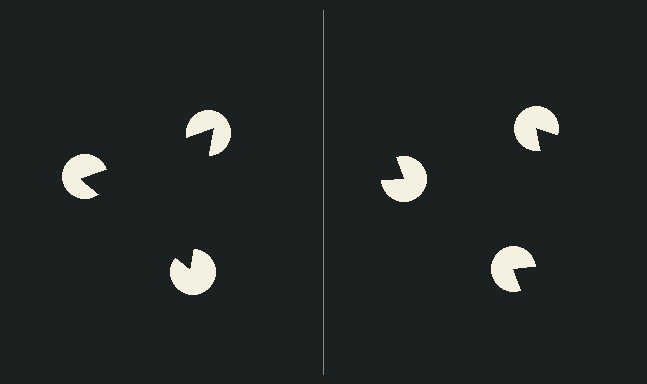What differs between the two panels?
The pac-man discs are positioned identically on both sides; only the wedge orientations differ. On the left they align to a triangle; on the right they are misaligned.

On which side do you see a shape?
An illusory triangle appears on the left side. On the right side the wedge cuts are rotated, so no coherent shape forms.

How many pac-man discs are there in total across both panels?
6 — 3 on each side.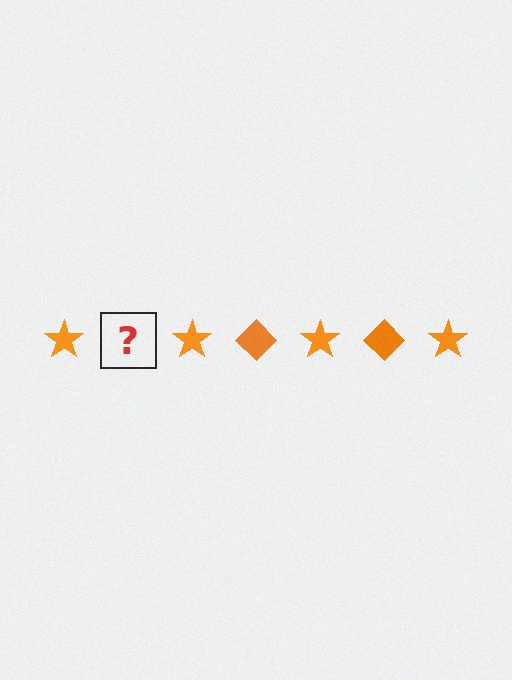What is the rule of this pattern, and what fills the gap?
The rule is that the pattern cycles through star, diamond shapes in orange. The gap should be filled with an orange diamond.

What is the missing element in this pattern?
The missing element is an orange diamond.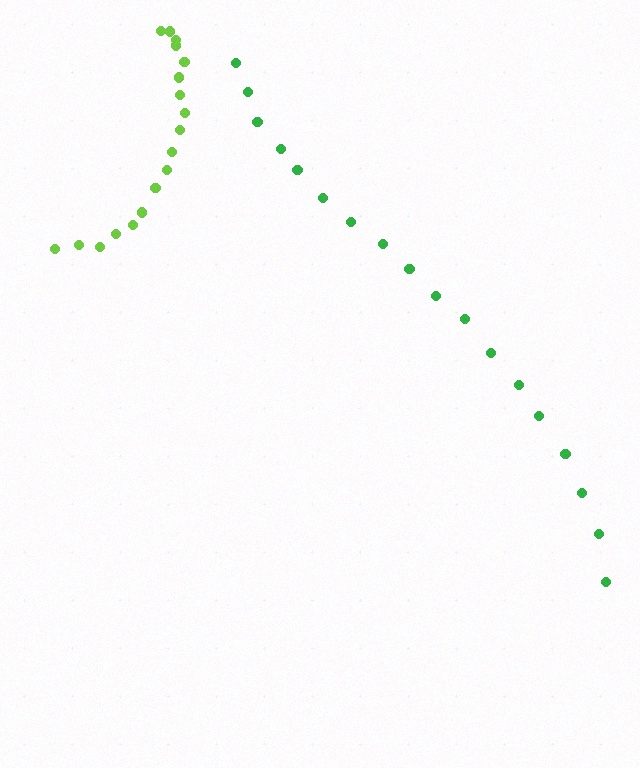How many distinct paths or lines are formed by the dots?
There are 2 distinct paths.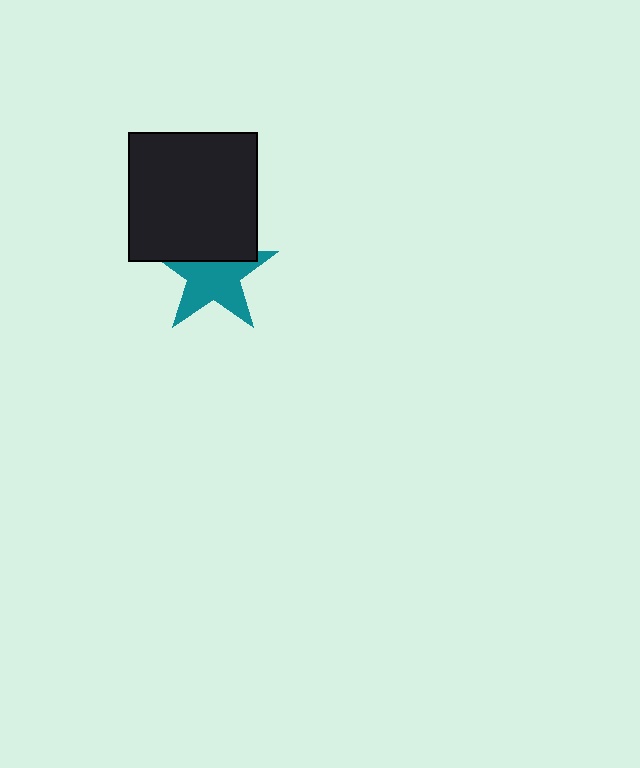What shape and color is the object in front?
The object in front is a black square.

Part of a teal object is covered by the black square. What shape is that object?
It is a star.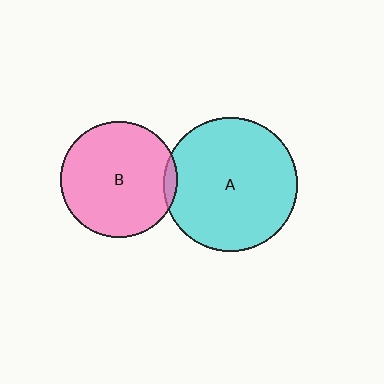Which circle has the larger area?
Circle A (cyan).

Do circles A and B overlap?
Yes.